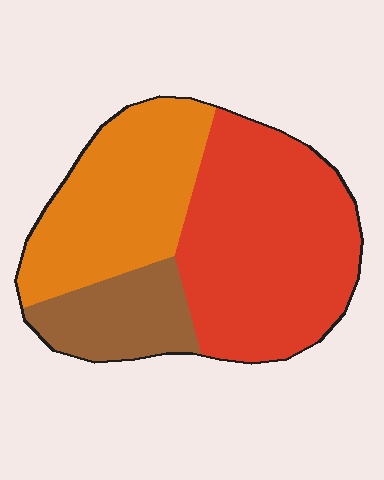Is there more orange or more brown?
Orange.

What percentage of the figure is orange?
Orange takes up about one third (1/3) of the figure.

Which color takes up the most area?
Red, at roughly 50%.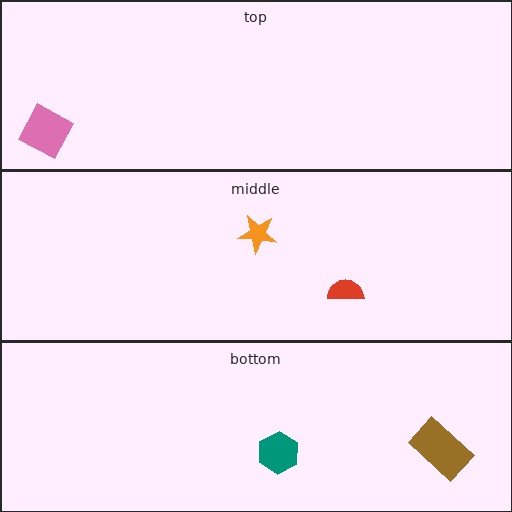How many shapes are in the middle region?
2.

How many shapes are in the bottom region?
2.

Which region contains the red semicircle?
The middle region.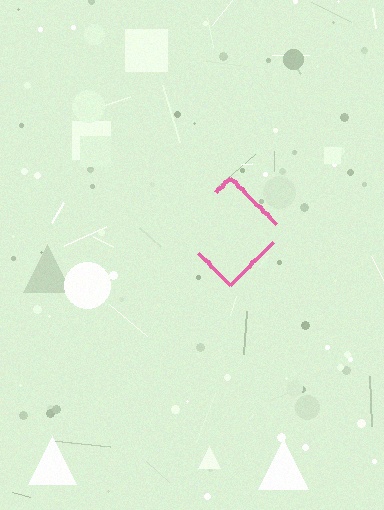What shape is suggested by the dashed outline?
The dashed outline suggests a diamond.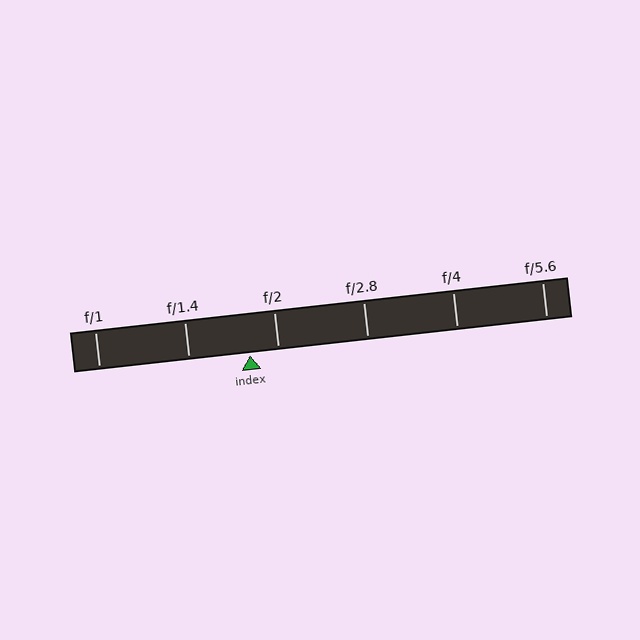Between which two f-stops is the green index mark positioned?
The index mark is between f/1.4 and f/2.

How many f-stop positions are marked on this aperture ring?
There are 6 f-stop positions marked.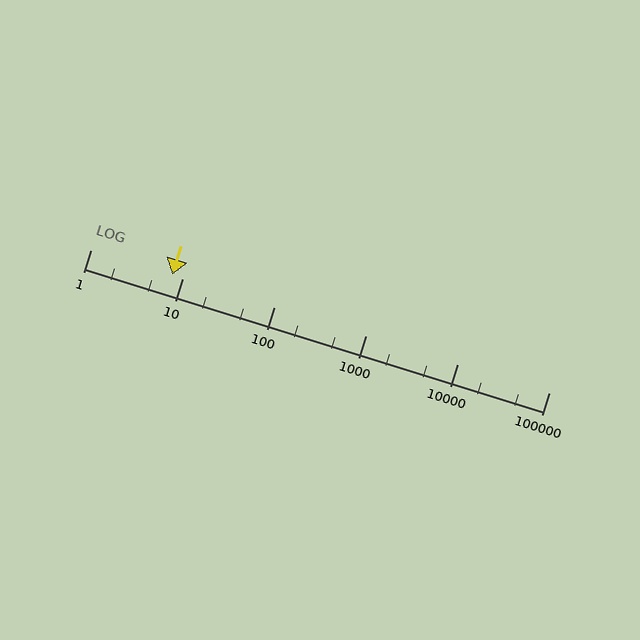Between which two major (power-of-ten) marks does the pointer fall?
The pointer is between 1 and 10.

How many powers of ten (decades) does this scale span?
The scale spans 5 decades, from 1 to 100000.